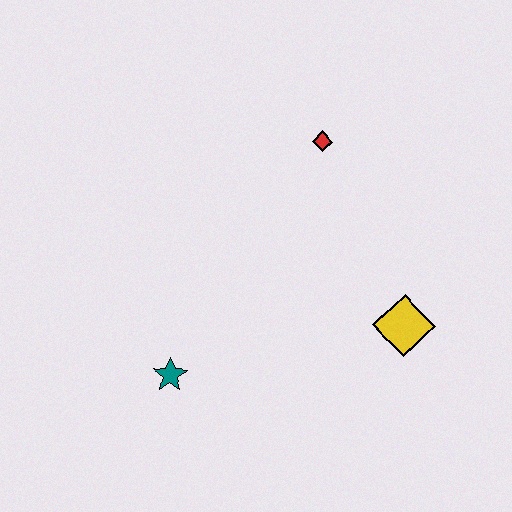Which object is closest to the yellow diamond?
The red diamond is closest to the yellow diamond.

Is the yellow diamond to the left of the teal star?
No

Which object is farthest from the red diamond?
The teal star is farthest from the red diamond.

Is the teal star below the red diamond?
Yes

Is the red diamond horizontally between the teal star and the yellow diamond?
Yes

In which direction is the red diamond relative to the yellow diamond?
The red diamond is above the yellow diamond.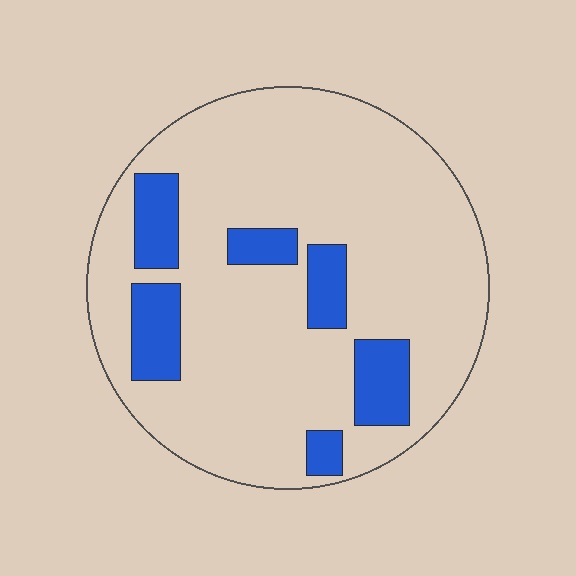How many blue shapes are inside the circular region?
6.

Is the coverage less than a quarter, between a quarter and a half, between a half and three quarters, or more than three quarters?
Less than a quarter.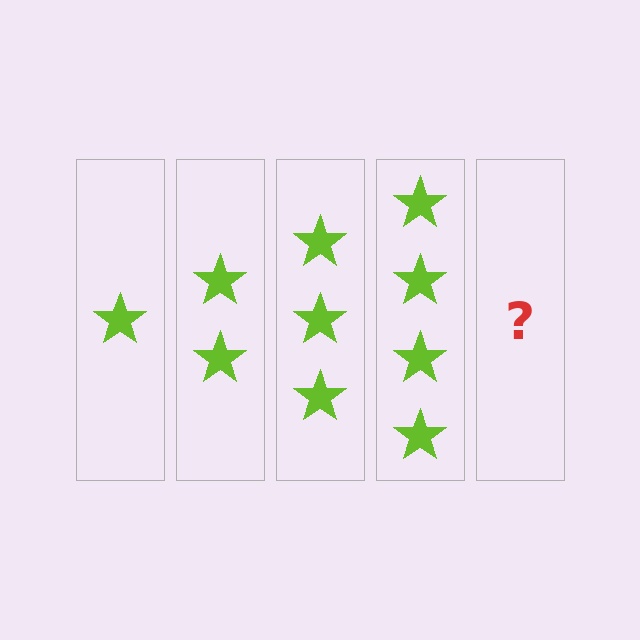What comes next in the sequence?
The next element should be 5 stars.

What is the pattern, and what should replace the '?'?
The pattern is that each step adds one more star. The '?' should be 5 stars.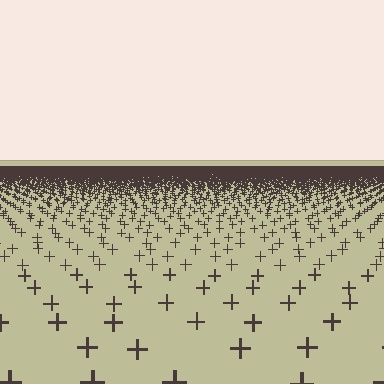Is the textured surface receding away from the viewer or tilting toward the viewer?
The surface is receding away from the viewer. Texture elements get smaller and denser toward the top.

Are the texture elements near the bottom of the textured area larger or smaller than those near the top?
Larger. Near the bottom, elements are closer to the viewer and appear at a bigger on-screen size.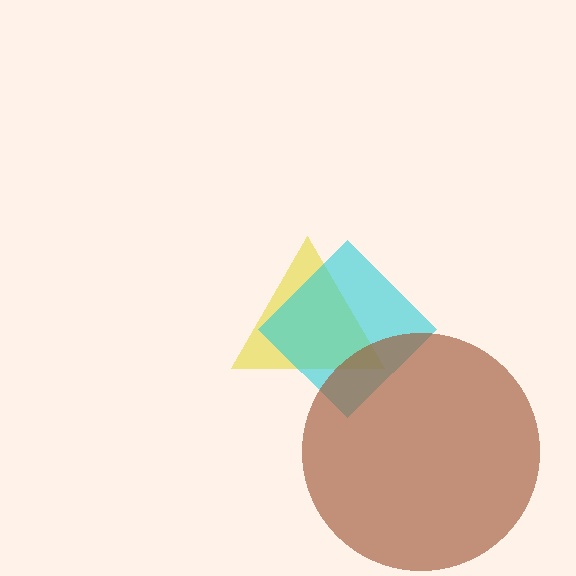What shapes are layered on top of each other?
The layered shapes are: a yellow triangle, a cyan diamond, a brown circle.